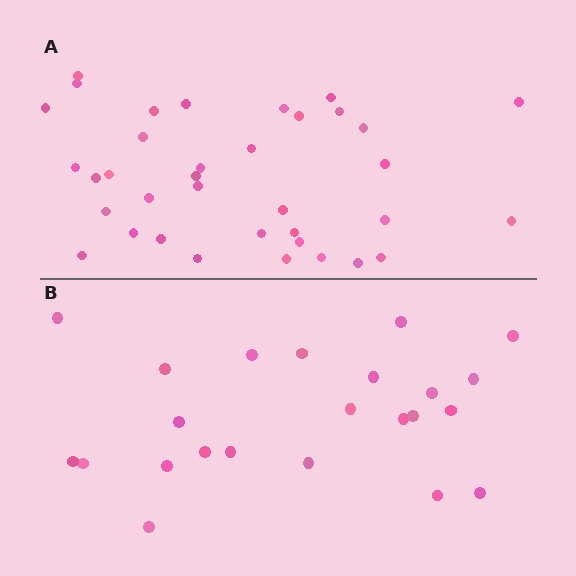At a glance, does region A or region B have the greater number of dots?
Region A (the top region) has more dots.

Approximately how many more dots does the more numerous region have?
Region A has approximately 15 more dots than region B.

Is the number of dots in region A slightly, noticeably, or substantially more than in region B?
Region A has substantially more. The ratio is roughly 1.6 to 1.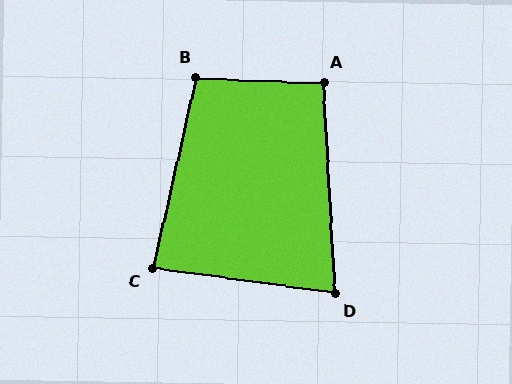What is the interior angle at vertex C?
Approximately 85 degrees (acute).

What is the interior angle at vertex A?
Approximately 95 degrees (obtuse).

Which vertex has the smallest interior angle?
D, at approximately 79 degrees.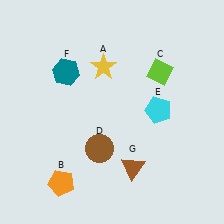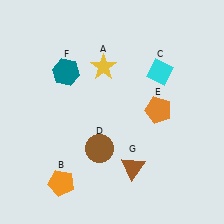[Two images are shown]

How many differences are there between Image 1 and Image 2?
There are 2 differences between the two images.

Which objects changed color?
C changed from lime to cyan. E changed from cyan to orange.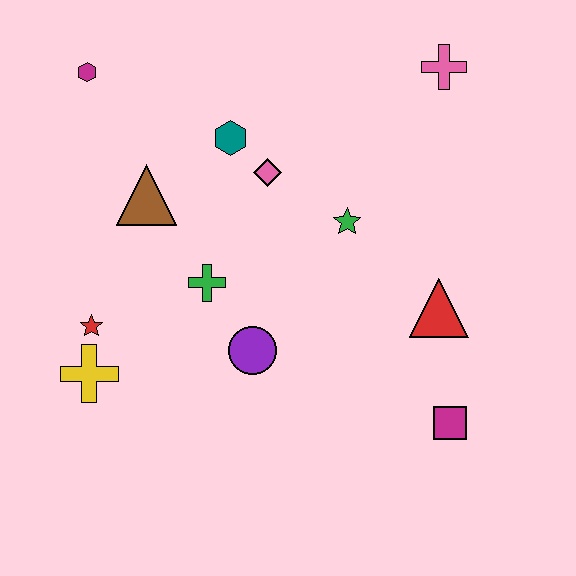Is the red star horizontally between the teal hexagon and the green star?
No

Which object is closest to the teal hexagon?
The pink diamond is closest to the teal hexagon.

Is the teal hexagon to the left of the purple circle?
Yes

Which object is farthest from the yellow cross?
The pink cross is farthest from the yellow cross.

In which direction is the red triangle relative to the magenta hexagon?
The red triangle is to the right of the magenta hexagon.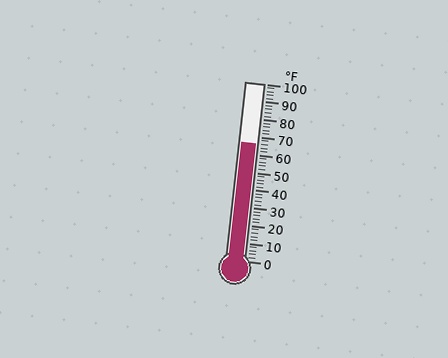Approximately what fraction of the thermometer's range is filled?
The thermometer is filled to approximately 65% of its range.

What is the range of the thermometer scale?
The thermometer scale ranges from 0°F to 100°F.